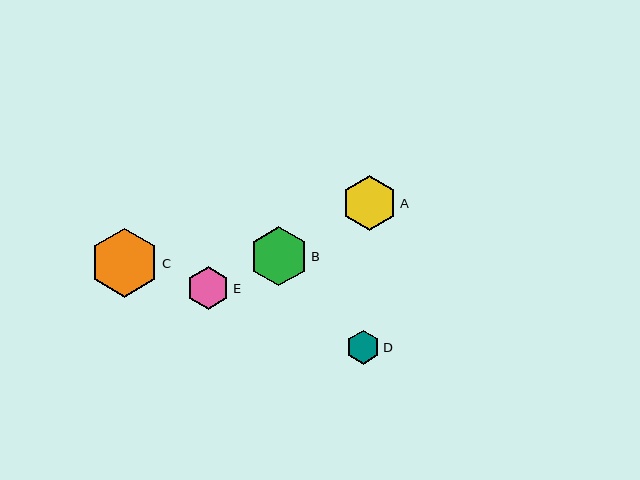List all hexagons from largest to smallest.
From largest to smallest: C, B, A, E, D.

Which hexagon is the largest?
Hexagon C is the largest with a size of approximately 69 pixels.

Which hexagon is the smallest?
Hexagon D is the smallest with a size of approximately 34 pixels.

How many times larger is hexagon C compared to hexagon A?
Hexagon C is approximately 1.2 times the size of hexagon A.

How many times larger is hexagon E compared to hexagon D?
Hexagon E is approximately 1.3 times the size of hexagon D.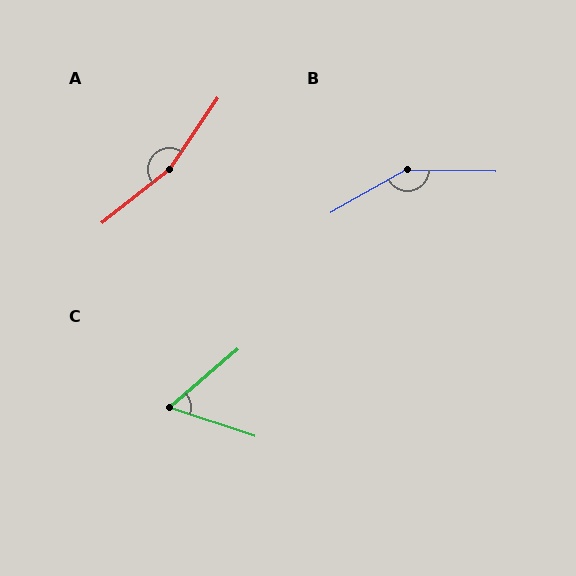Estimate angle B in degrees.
Approximately 150 degrees.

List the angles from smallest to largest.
C (59°), B (150°), A (162°).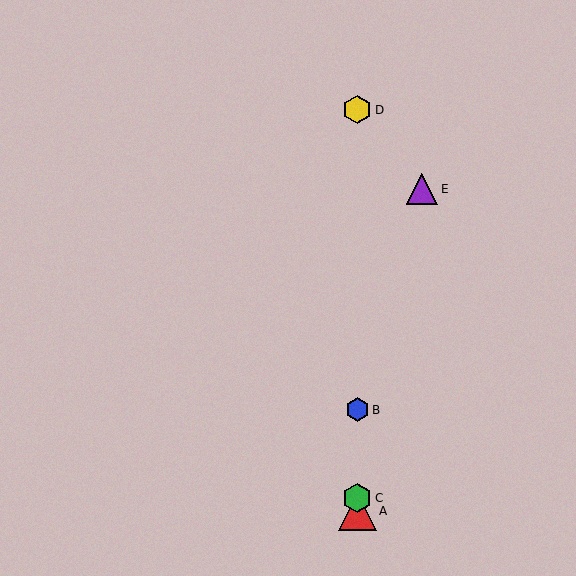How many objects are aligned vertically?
4 objects (A, B, C, D) are aligned vertically.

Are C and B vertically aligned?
Yes, both are at x≈357.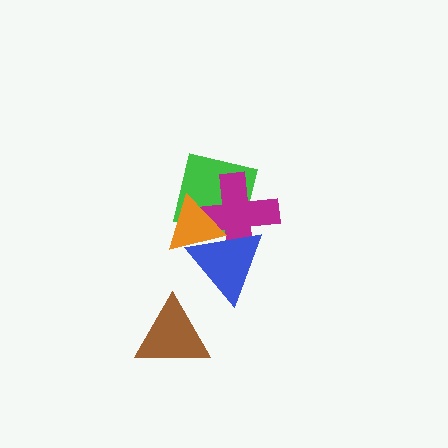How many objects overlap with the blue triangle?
3 objects overlap with the blue triangle.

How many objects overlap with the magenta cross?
3 objects overlap with the magenta cross.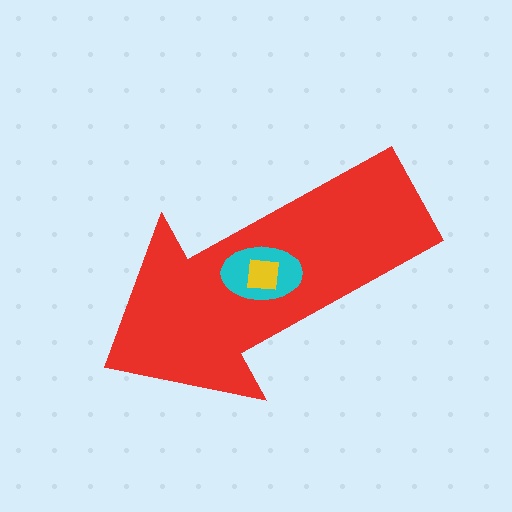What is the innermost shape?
The yellow square.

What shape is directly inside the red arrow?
The cyan ellipse.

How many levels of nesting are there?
3.